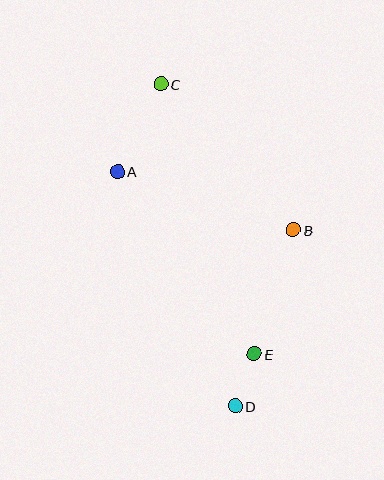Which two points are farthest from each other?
Points C and D are farthest from each other.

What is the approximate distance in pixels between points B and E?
The distance between B and E is approximately 130 pixels.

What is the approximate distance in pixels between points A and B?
The distance between A and B is approximately 185 pixels.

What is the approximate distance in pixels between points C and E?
The distance between C and E is approximately 286 pixels.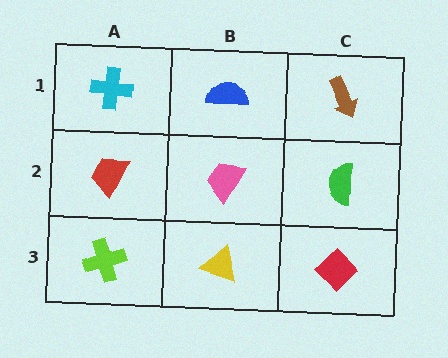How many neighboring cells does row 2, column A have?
3.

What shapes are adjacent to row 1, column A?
A red trapezoid (row 2, column A), a blue semicircle (row 1, column B).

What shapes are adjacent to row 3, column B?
A pink trapezoid (row 2, column B), a lime cross (row 3, column A), a red diamond (row 3, column C).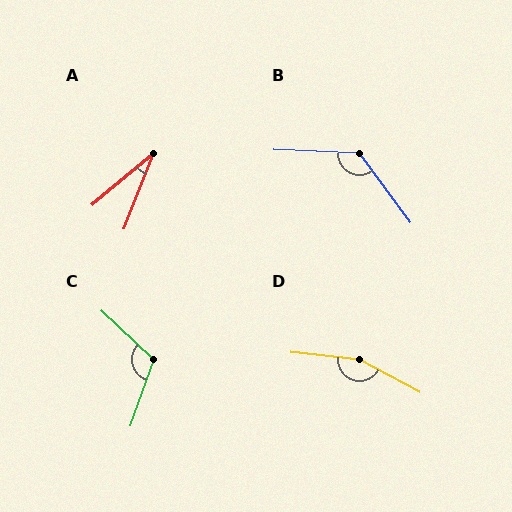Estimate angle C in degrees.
Approximately 114 degrees.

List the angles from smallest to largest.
A (29°), C (114°), B (129°), D (158°).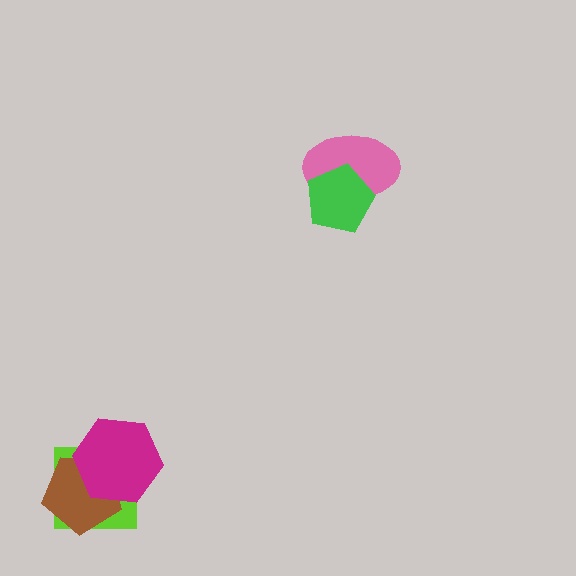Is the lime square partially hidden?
Yes, it is partially covered by another shape.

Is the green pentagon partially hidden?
No, no other shape covers it.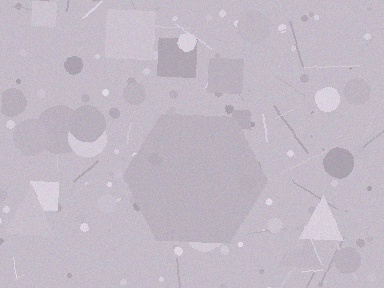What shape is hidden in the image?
A hexagon is hidden in the image.